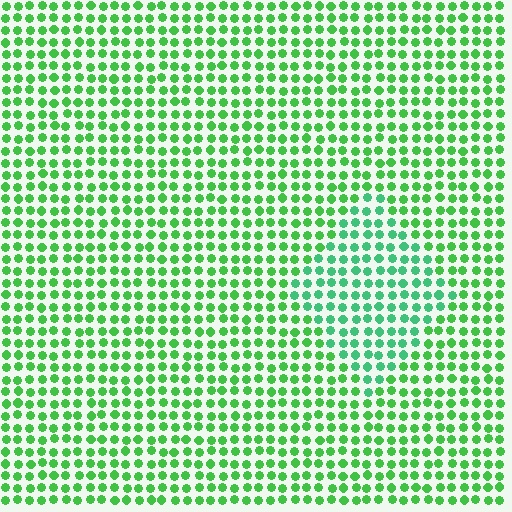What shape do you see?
I see a diamond.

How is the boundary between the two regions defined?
The boundary is defined purely by a slight shift in hue (about 25 degrees). Spacing, size, and orientation are identical on both sides.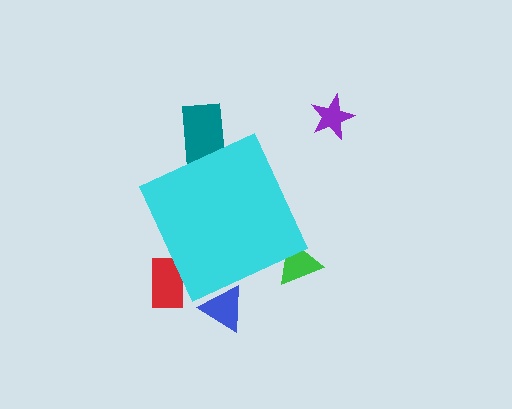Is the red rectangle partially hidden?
Yes, the red rectangle is partially hidden behind the cyan diamond.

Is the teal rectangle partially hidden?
Yes, the teal rectangle is partially hidden behind the cyan diamond.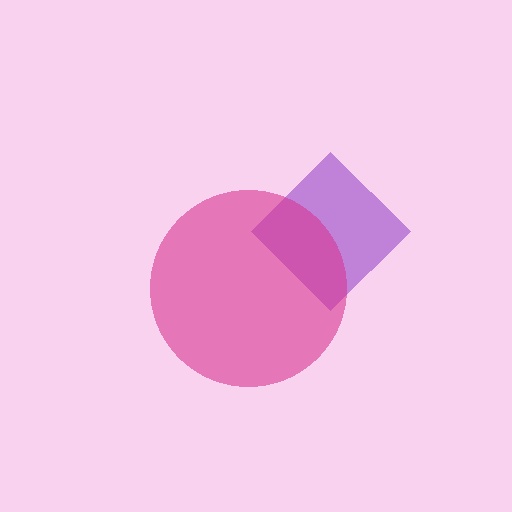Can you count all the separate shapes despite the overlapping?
Yes, there are 2 separate shapes.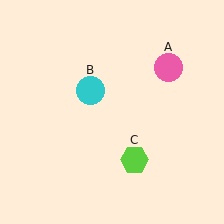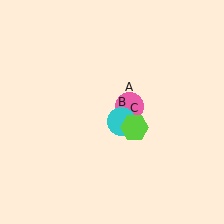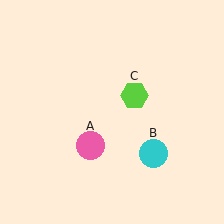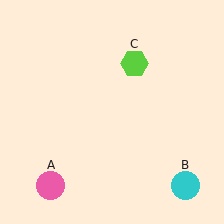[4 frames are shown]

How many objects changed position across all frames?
3 objects changed position: pink circle (object A), cyan circle (object B), lime hexagon (object C).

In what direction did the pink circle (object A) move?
The pink circle (object A) moved down and to the left.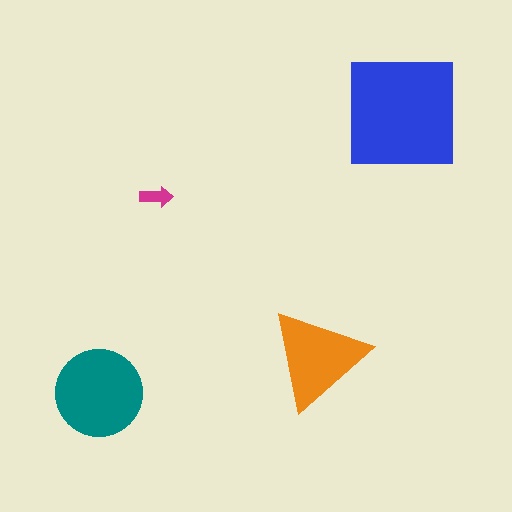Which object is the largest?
The blue square.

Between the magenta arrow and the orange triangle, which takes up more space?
The orange triangle.